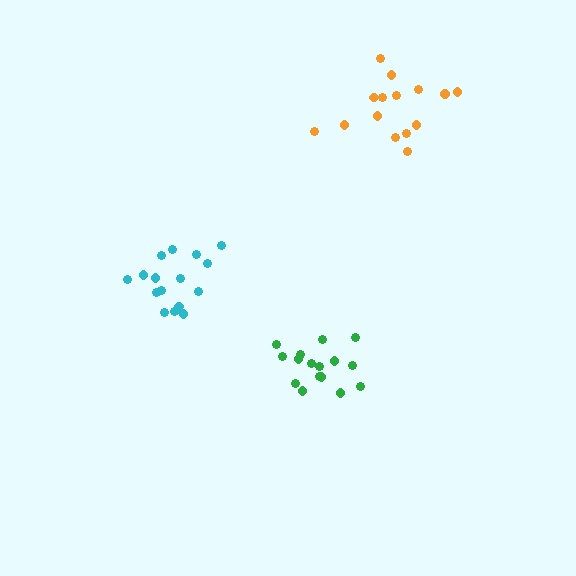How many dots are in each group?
Group 1: 16 dots, Group 2: 17 dots, Group 3: 15 dots (48 total).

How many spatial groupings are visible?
There are 3 spatial groupings.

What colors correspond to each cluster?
The clusters are colored: green, cyan, orange.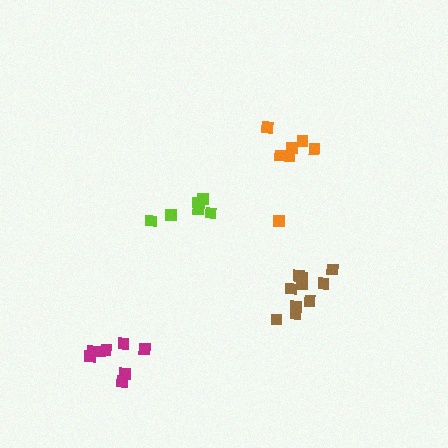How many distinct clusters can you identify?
There are 4 distinct clusters.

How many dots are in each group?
Group 1: 10 dots, Group 2: 7 dots, Group 3: 6 dots, Group 4: 8 dots (31 total).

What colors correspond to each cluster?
The clusters are colored: brown, orange, lime, magenta.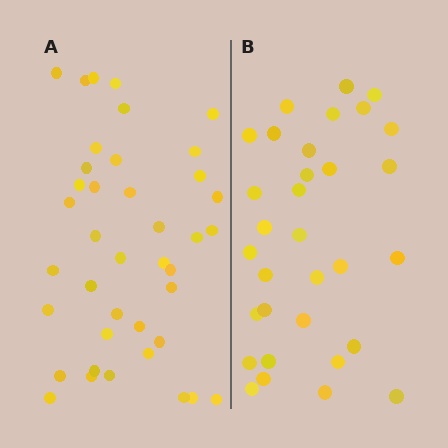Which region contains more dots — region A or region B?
Region A (the left region) has more dots.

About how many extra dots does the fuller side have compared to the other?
Region A has roughly 8 or so more dots than region B.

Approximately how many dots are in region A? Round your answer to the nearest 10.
About 40 dots.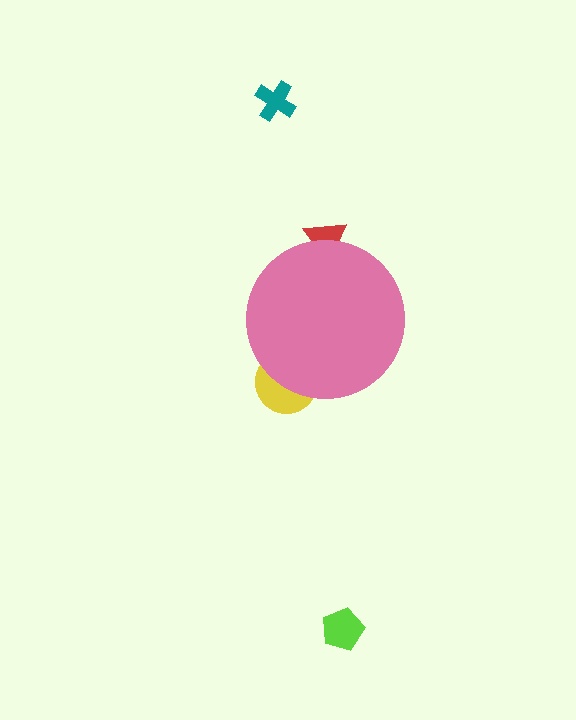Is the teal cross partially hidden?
No, the teal cross is fully visible.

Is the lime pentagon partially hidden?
No, the lime pentagon is fully visible.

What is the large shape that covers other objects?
A pink circle.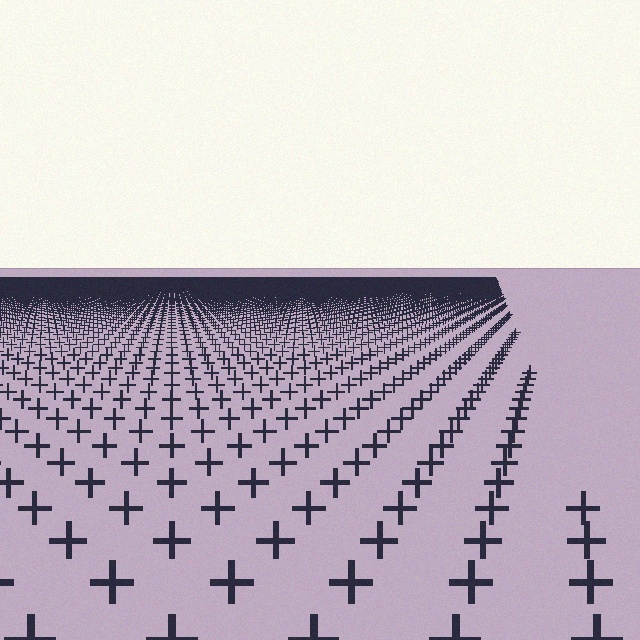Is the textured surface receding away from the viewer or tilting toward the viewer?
The surface is receding away from the viewer. Texture elements get smaller and denser toward the top.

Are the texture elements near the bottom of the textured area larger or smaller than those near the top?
Larger. Near the bottom, elements are closer to the viewer and appear at a bigger on-screen size.